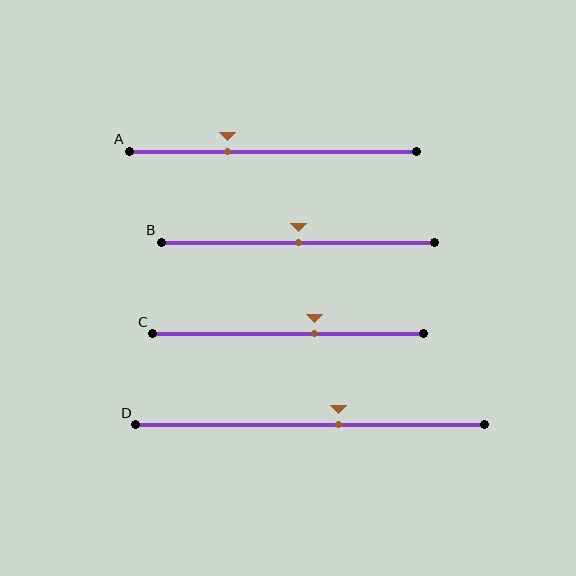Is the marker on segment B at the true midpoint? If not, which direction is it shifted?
Yes, the marker on segment B is at the true midpoint.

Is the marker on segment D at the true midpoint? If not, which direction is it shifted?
No, the marker on segment D is shifted to the right by about 8% of the segment length.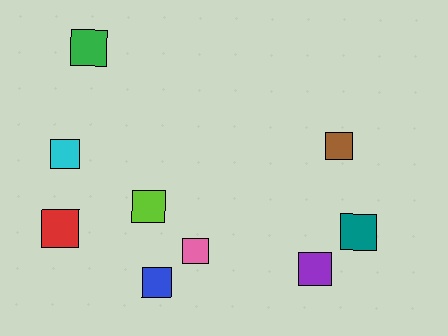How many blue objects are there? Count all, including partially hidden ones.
There is 1 blue object.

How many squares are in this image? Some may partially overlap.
There are 9 squares.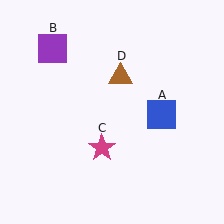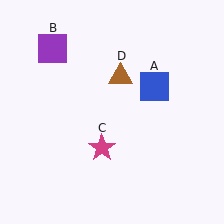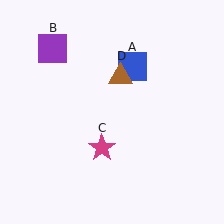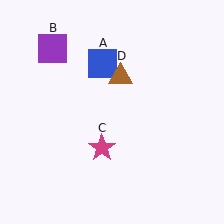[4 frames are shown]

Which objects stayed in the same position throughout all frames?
Purple square (object B) and magenta star (object C) and brown triangle (object D) remained stationary.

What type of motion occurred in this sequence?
The blue square (object A) rotated counterclockwise around the center of the scene.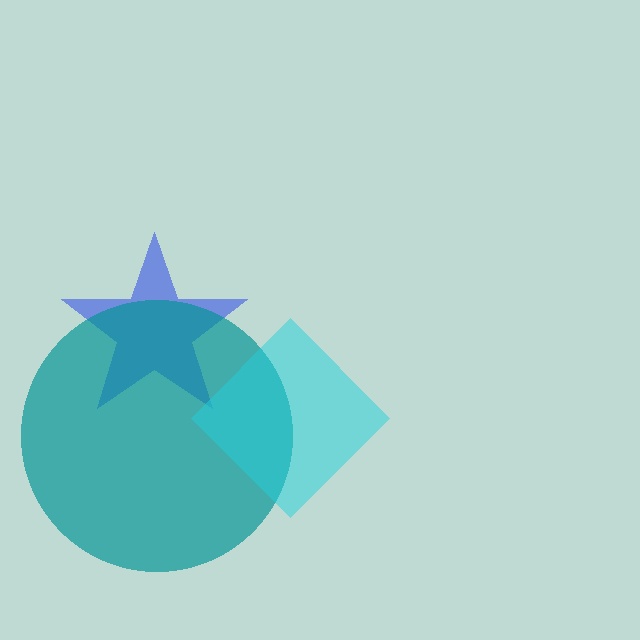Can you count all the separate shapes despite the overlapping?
Yes, there are 3 separate shapes.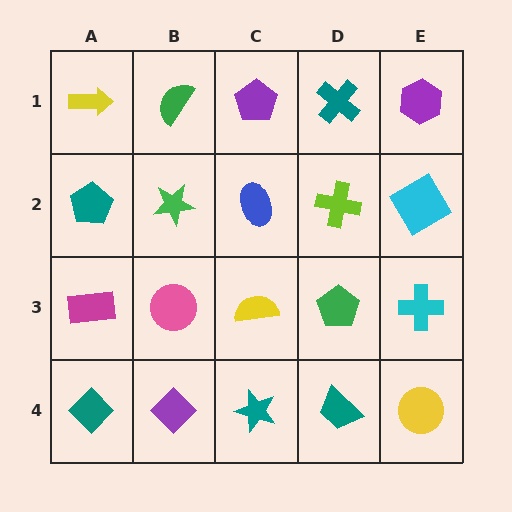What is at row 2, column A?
A teal pentagon.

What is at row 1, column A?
A yellow arrow.